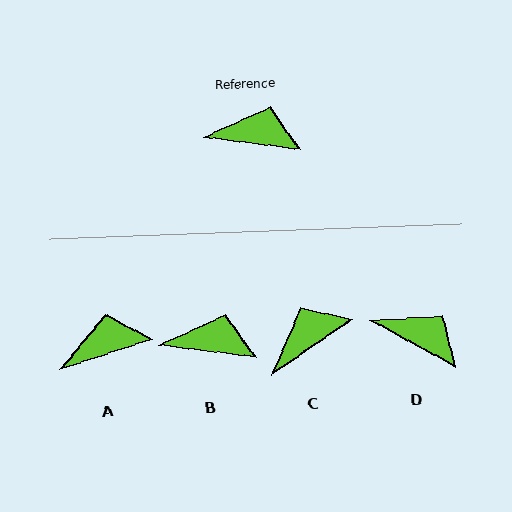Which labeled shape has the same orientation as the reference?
B.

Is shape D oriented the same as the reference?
No, it is off by about 21 degrees.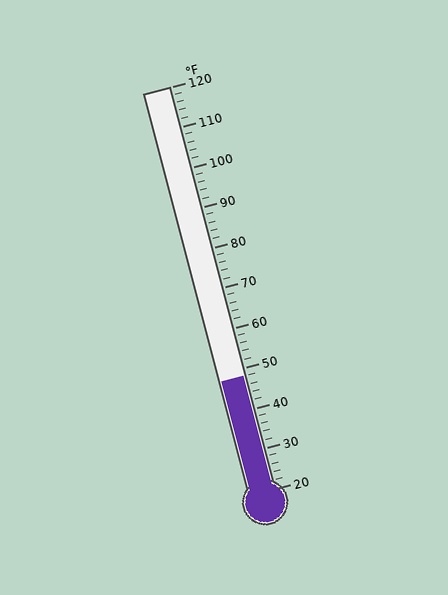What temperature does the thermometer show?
The thermometer shows approximately 48°F.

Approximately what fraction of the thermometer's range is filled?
The thermometer is filled to approximately 30% of its range.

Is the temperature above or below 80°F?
The temperature is below 80°F.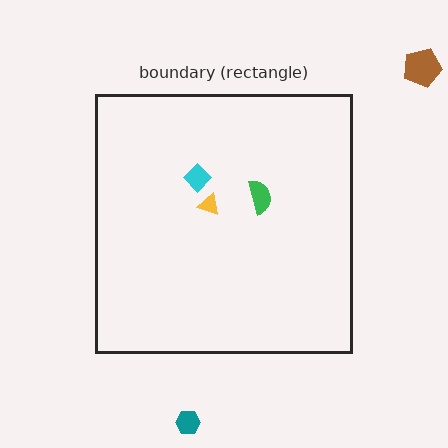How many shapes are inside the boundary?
3 inside, 2 outside.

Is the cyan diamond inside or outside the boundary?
Inside.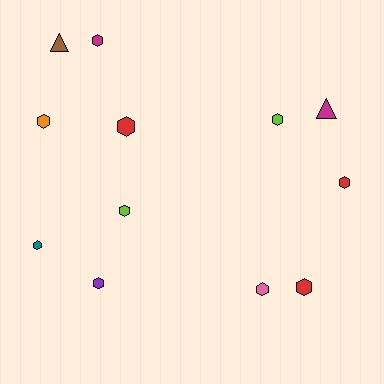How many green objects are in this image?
There are no green objects.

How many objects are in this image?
There are 12 objects.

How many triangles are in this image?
There are 2 triangles.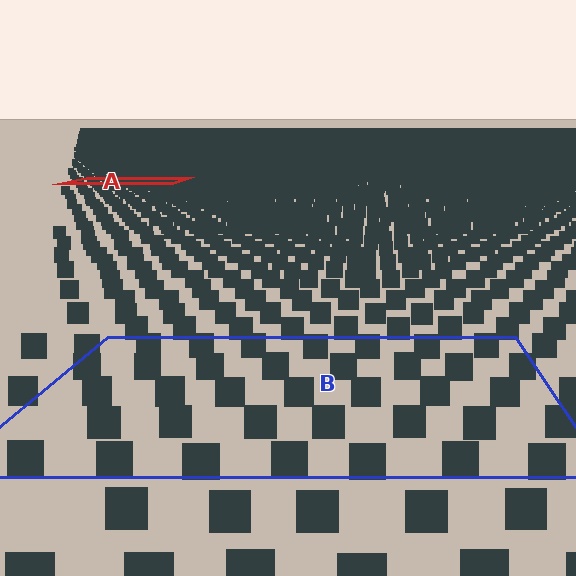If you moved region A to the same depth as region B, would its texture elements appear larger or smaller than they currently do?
They would appear larger. At a closer depth, the same texture elements are projected at a bigger on-screen size.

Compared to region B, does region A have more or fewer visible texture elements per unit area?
Region A has more texture elements per unit area — they are packed more densely because it is farther away.